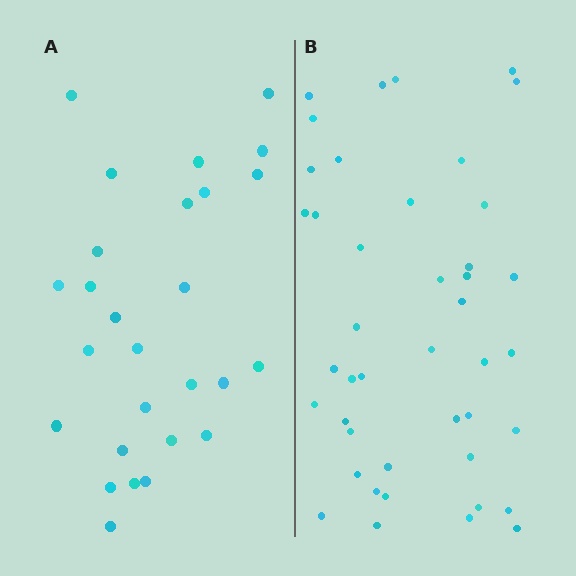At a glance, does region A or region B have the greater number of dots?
Region B (the right region) has more dots.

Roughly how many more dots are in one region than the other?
Region B has approximately 15 more dots than region A.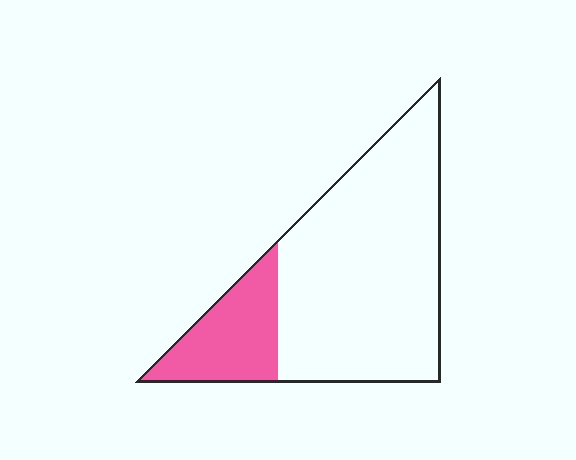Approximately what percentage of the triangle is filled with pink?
Approximately 20%.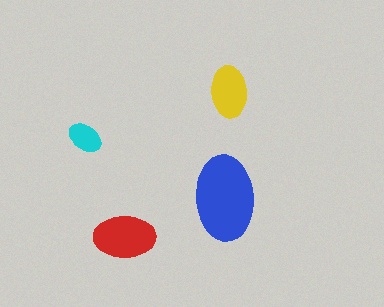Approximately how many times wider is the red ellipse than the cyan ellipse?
About 2 times wider.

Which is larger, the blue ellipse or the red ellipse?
The blue one.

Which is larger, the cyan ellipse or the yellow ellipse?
The yellow one.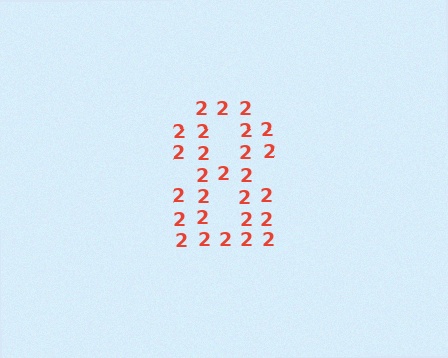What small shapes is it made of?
It is made of small digit 2's.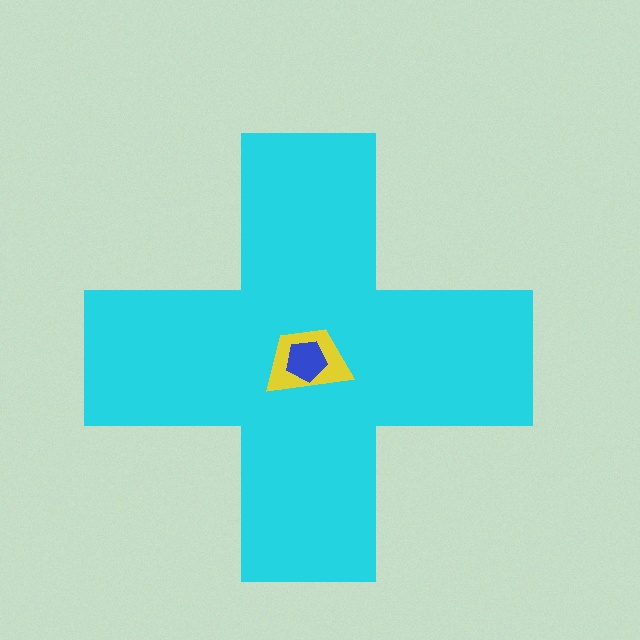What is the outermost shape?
The cyan cross.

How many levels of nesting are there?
3.